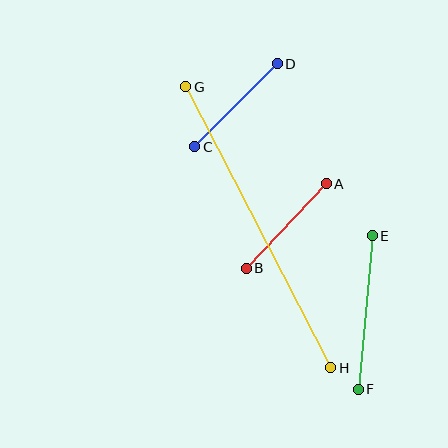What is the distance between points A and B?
The distance is approximately 117 pixels.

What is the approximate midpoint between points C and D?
The midpoint is at approximately (236, 105) pixels.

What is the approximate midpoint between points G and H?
The midpoint is at approximately (258, 227) pixels.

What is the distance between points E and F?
The distance is approximately 154 pixels.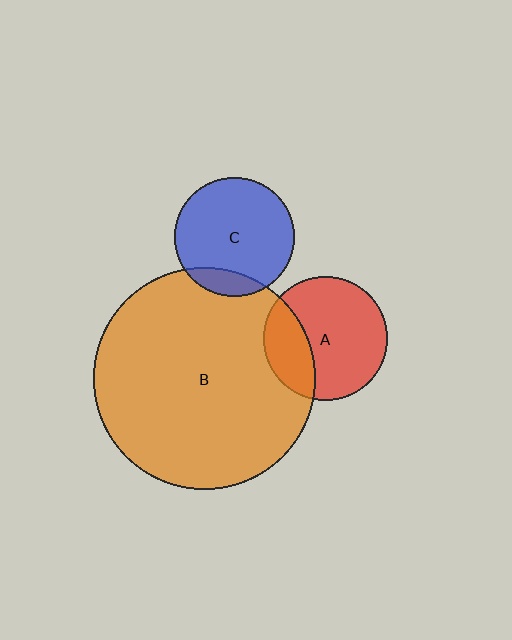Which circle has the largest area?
Circle B (orange).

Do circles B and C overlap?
Yes.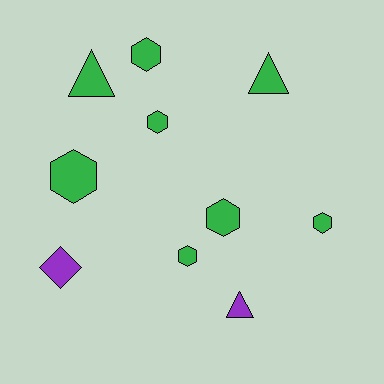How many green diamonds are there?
There are no green diamonds.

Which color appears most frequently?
Green, with 8 objects.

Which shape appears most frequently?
Hexagon, with 6 objects.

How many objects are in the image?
There are 10 objects.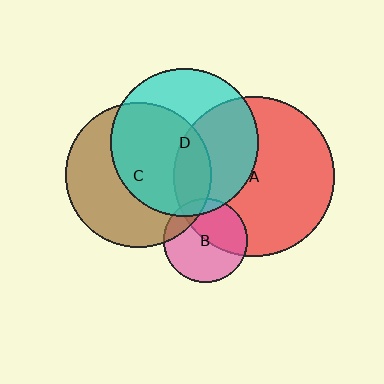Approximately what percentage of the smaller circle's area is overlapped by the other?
Approximately 40%.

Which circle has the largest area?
Circle A (red).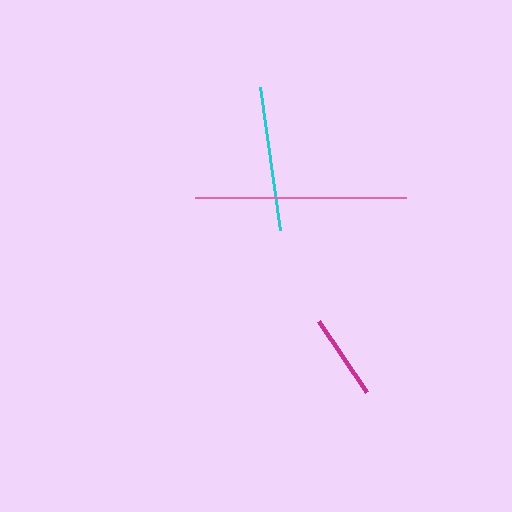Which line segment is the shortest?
The magenta line is the shortest at approximately 85 pixels.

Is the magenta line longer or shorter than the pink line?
The pink line is longer than the magenta line.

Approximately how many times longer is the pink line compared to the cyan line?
The pink line is approximately 1.5 times the length of the cyan line.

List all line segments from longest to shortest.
From longest to shortest: pink, cyan, magenta.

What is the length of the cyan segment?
The cyan segment is approximately 145 pixels long.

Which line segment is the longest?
The pink line is the longest at approximately 211 pixels.